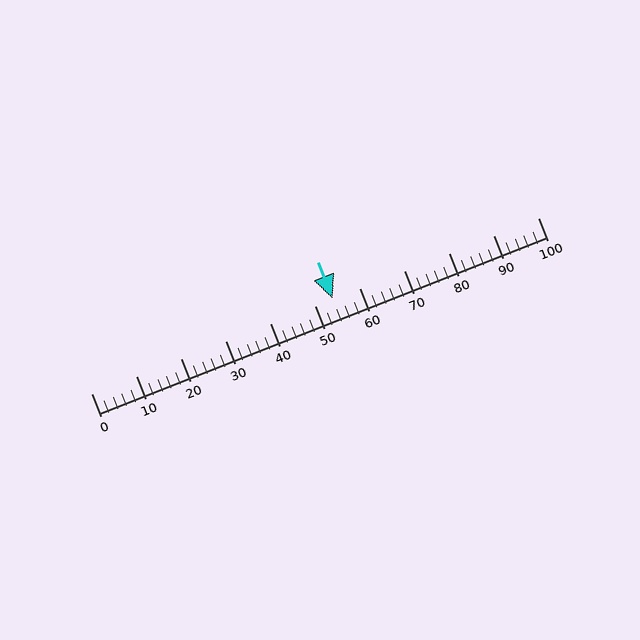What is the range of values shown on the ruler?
The ruler shows values from 0 to 100.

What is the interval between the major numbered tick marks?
The major tick marks are spaced 10 units apart.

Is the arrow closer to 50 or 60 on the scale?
The arrow is closer to 50.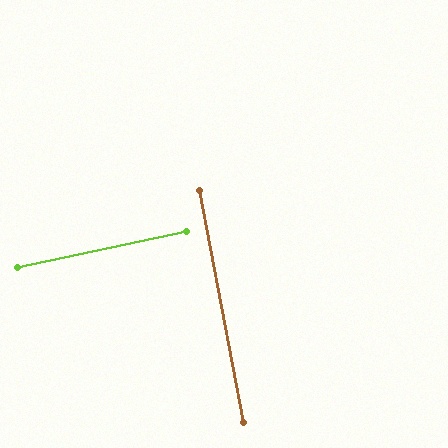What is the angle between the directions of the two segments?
Approximately 89 degrees.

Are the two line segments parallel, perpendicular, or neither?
Perpendicular — they meet at approximately 89°.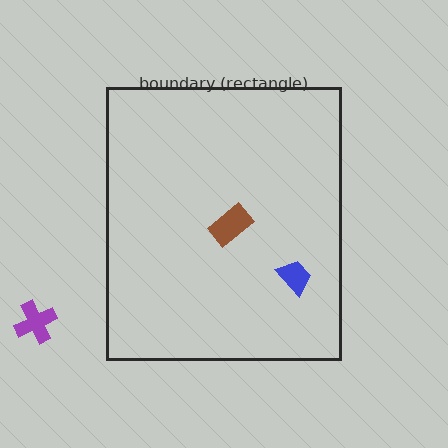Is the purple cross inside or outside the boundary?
Outside.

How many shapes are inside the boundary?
2 inside, 1 outside.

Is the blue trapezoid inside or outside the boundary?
Inside.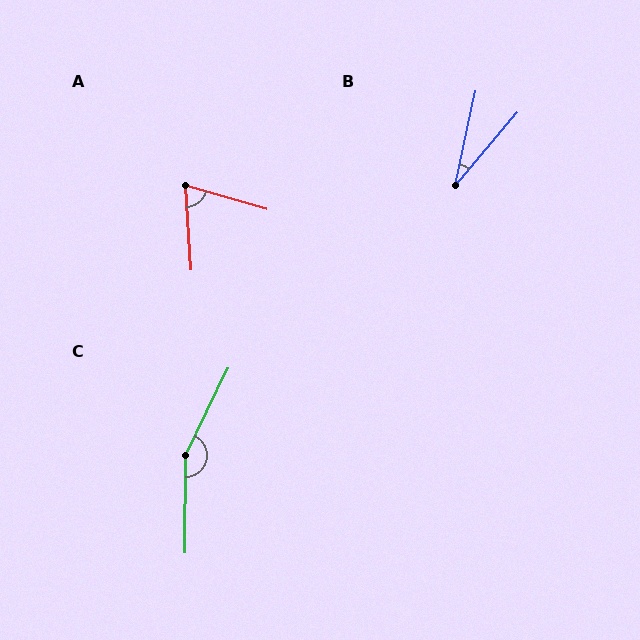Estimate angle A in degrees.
Approximately 70 degrees.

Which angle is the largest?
C, at approximately 154 degrees.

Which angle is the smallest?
B, at approximately 28 degrees.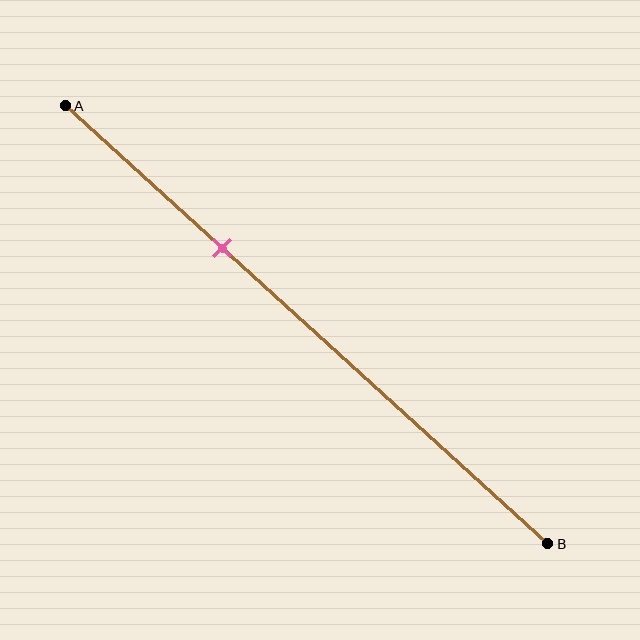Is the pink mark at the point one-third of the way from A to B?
Yes, the mark is approximately at the one-third point.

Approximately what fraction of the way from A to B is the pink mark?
The pink mark is approximately 30% of the way from A to B.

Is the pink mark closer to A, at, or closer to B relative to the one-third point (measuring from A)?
The pink mark is approximately at the one-third point of segment AB.